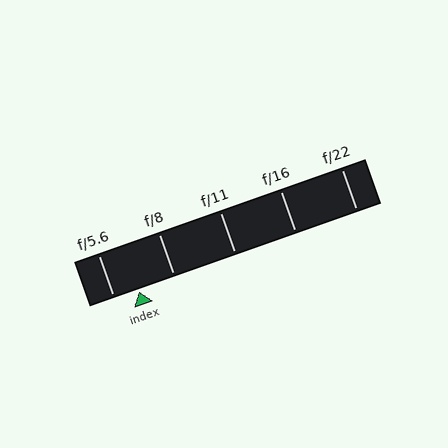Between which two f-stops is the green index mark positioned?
The index mark is between f/5.6 and f/8.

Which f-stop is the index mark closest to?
The index mark is closest to f/5.6.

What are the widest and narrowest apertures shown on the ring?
The widest aperture shown is f/5.6 and the narrowest is f/22.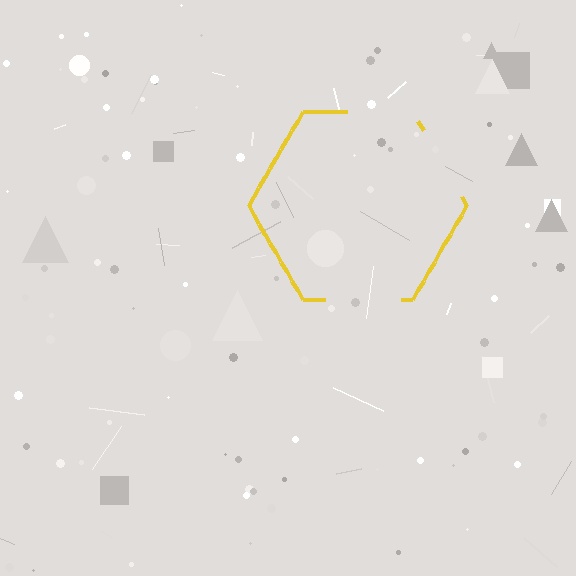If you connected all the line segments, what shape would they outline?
They would outline a hexagon.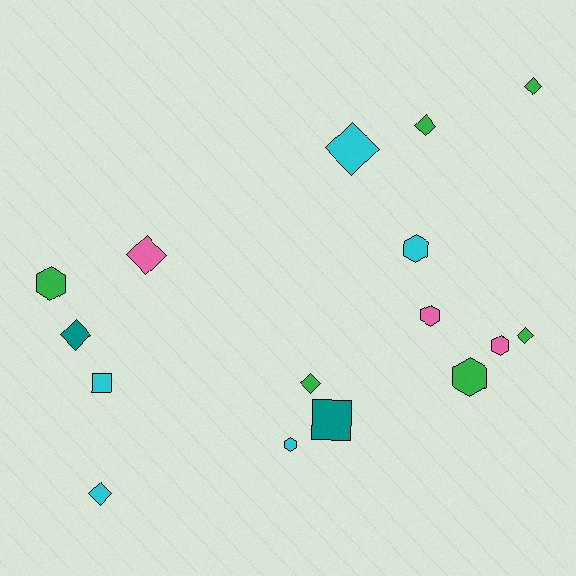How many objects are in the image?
There are 16 objects.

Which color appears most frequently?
Green, with 6 objects.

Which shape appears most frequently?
Diamond, with 8 objects.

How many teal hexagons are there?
There are no teal hexagons.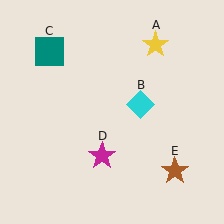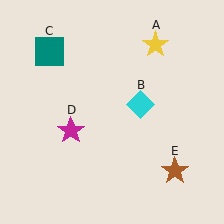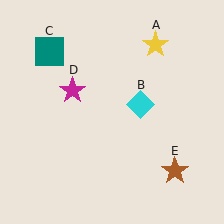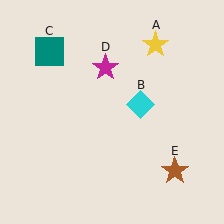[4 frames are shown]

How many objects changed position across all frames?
1 object changed position: magenta star (object D).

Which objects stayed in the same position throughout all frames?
Yellow star (object A) and cyan diamond (object B) and teal square (object C) and brown star (object E) remained stationary.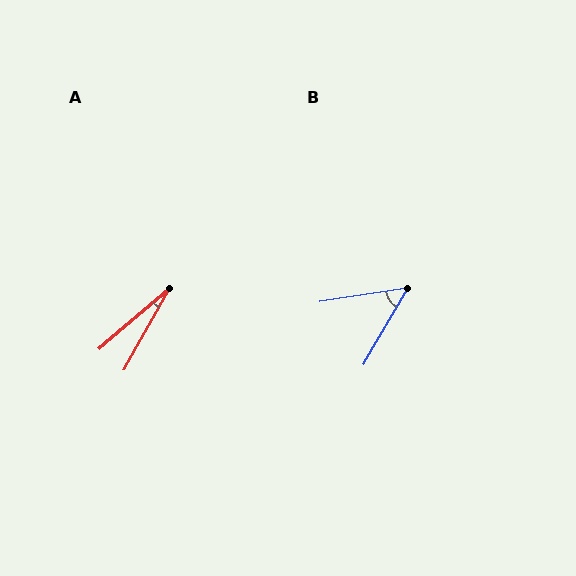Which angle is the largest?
B, at approximately 51 degrees.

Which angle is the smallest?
A, at approximately 20 degrees.